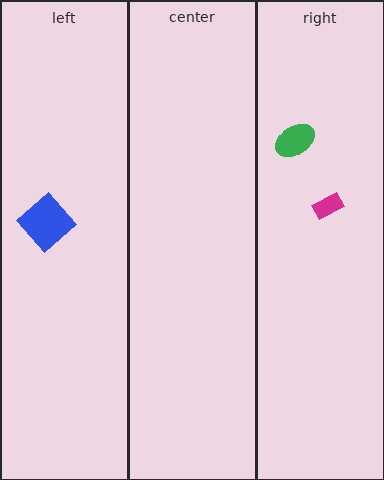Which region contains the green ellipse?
The right region.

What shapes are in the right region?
The green ellipse, the magenta rectangle.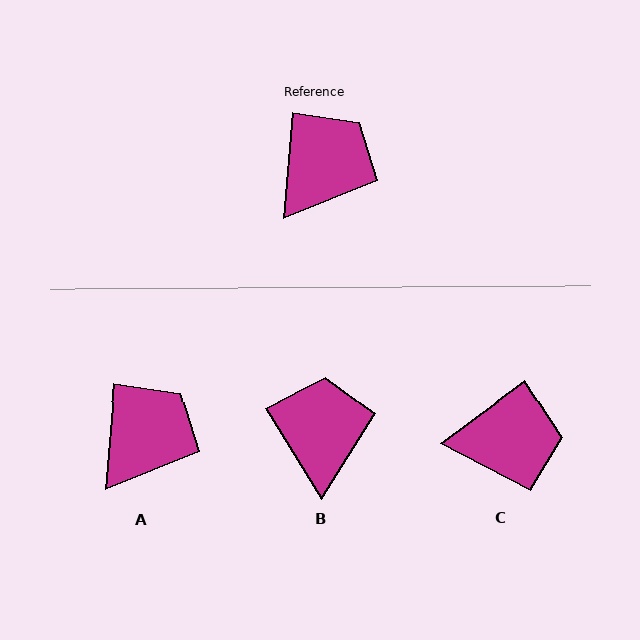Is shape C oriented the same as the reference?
No, it is off by about 49 degrees.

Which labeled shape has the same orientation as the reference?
A.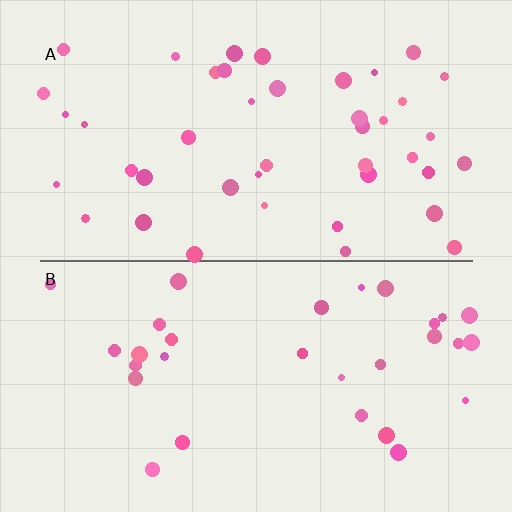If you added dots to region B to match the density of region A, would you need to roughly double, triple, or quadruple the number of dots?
Approximately double.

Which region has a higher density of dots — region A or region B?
A (the top).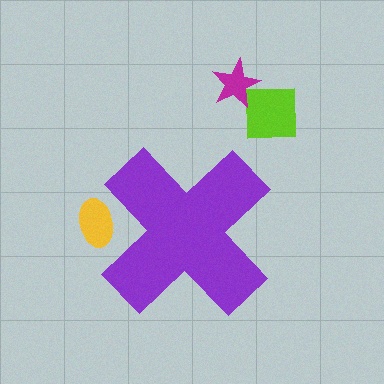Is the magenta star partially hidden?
No, the magenta star is fully visible.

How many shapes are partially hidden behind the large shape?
1 shape is partially hidden.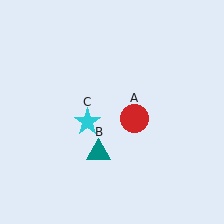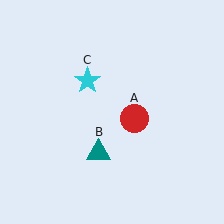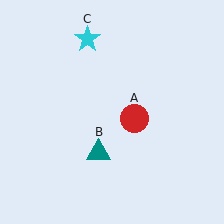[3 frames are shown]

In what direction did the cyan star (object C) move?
The cyan star (object C) moved up.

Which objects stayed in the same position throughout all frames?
Red circle (object A) and teal triangle (object B) remained stationary.